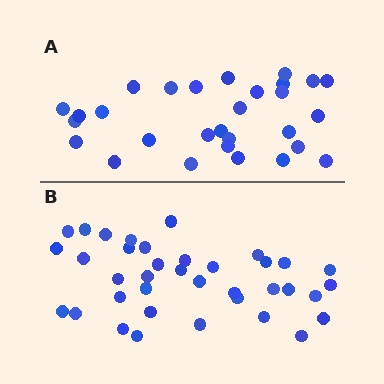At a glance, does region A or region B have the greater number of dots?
Region B (the bottom region) has more dots.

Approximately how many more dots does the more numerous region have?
Region B has roughly 8 or so more dots than region A.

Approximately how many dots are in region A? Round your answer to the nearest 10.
About 30 dots. (The exact count is 29, which rounds to 30.)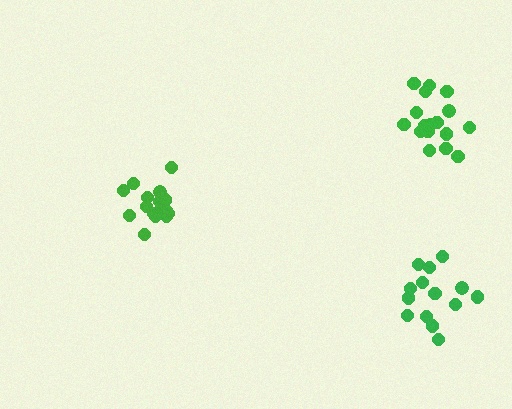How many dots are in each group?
Group 1: 17 dots, Group 2: 14 dots, Group 3: 17 dots (48 total).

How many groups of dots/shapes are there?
There are 3 groups.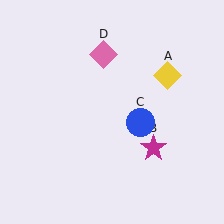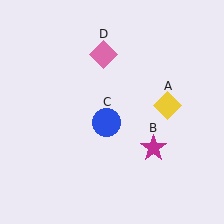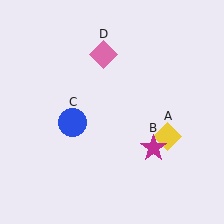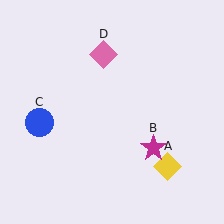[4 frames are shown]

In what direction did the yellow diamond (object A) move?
The yellow diamond (object A) moved down.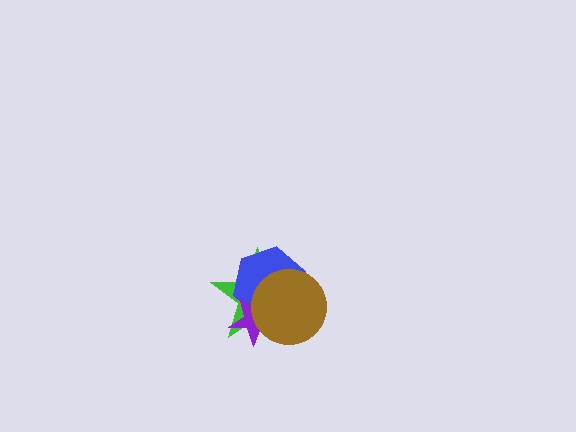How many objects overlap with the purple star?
3 objects overlap with the purple star.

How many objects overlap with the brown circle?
3 objects overlap with the brown circle.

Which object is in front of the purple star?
The brown circle is in front of the purple star.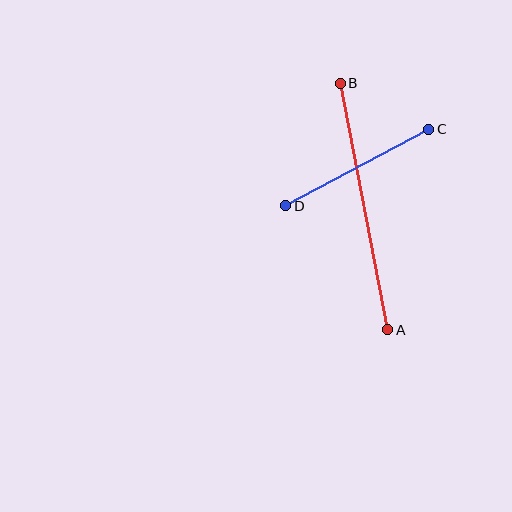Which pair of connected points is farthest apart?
Points A and B are farthest apart.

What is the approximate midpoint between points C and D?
The midpoint is at approximately (357, 168) pixels.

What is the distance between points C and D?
The distance is approximately 162 pixels.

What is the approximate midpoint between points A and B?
The midpoint is at approximately (364, 206) pixels.